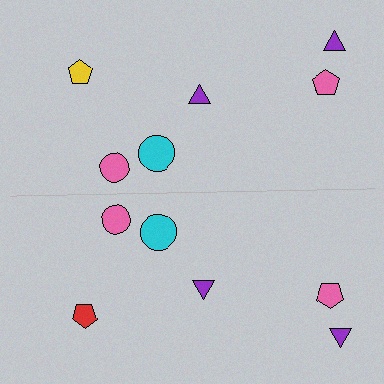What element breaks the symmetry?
The red pentagon on the bottom side breaks the symmetry — its mirror counterpart is yellow.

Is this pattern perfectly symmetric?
No, the pattern is not perfectly symmetric. The red pentagon on the bottom side breaks the symmetry — its mirror counterpart is yellow.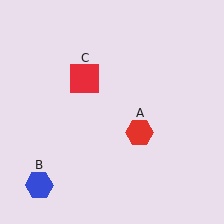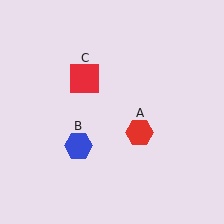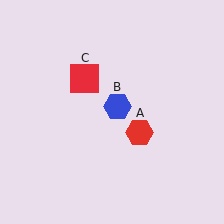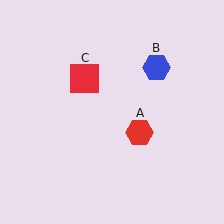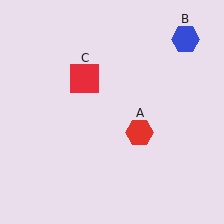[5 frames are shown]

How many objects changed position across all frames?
1 object changed position: blue hexagon (object B).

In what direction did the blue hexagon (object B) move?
The blue hexagon (object B) moved up and to the right.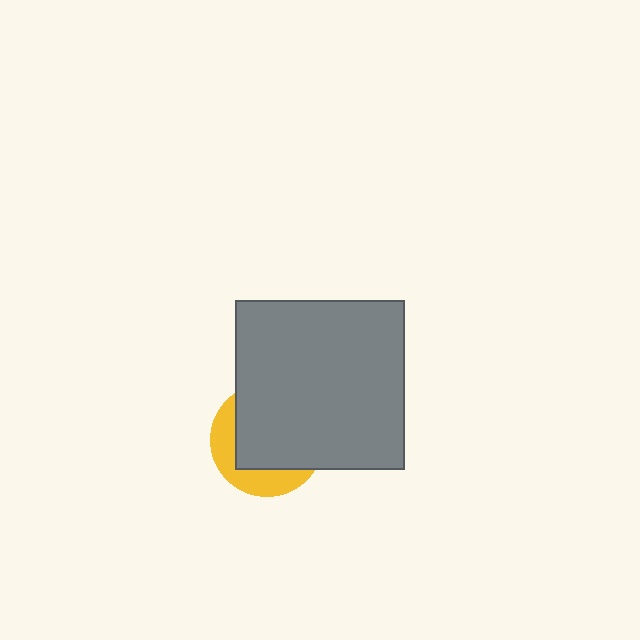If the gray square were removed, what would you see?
You would see the complete yellow circle.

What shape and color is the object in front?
The object in front is a gray square.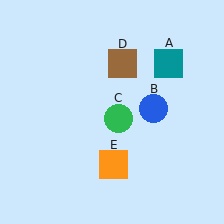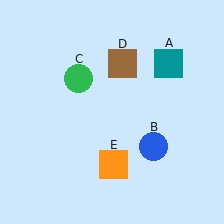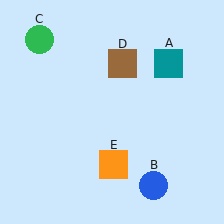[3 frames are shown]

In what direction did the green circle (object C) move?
The green circle (object C) moved up and to the left.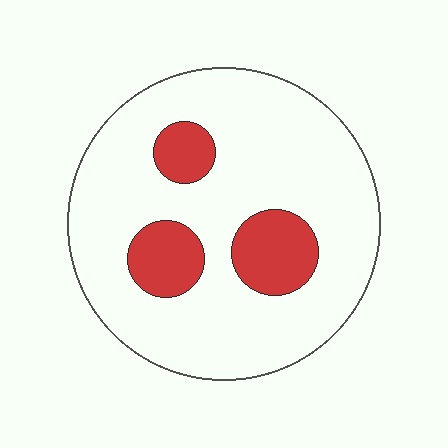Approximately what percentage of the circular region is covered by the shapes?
Approximately 20%.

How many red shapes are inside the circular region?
3.